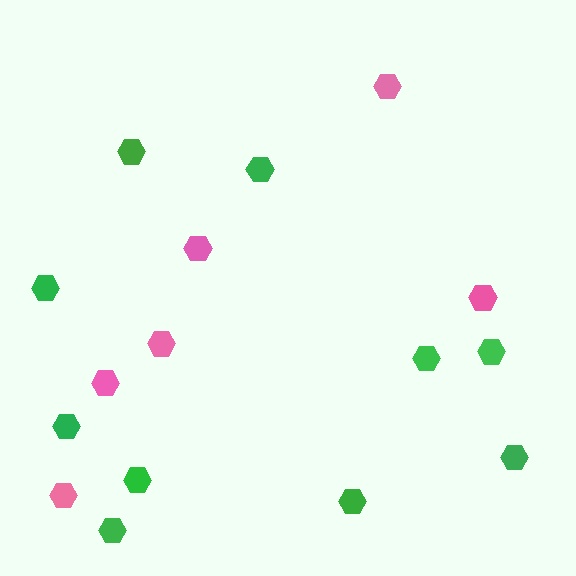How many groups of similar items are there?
There are 2 groups: one group of pink hexagons (6) and one group of green hexagons (10).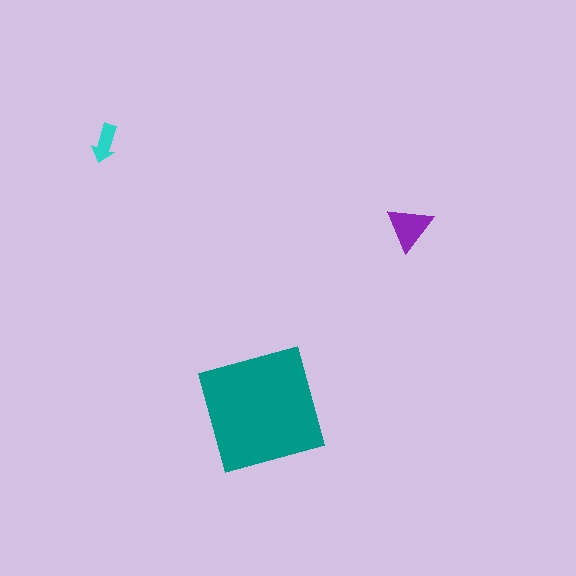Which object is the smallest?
The cyan arrow.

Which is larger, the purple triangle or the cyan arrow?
The purple triangle.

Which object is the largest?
The teal square.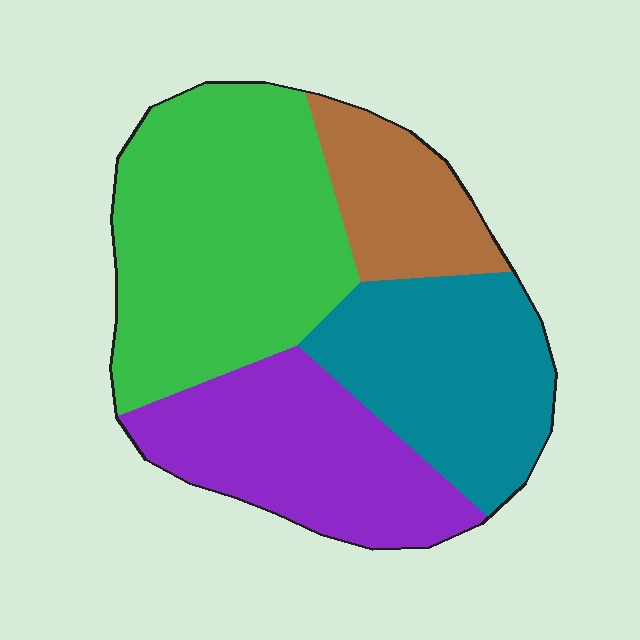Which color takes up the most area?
Green, at roughly 40%.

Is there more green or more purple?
Green.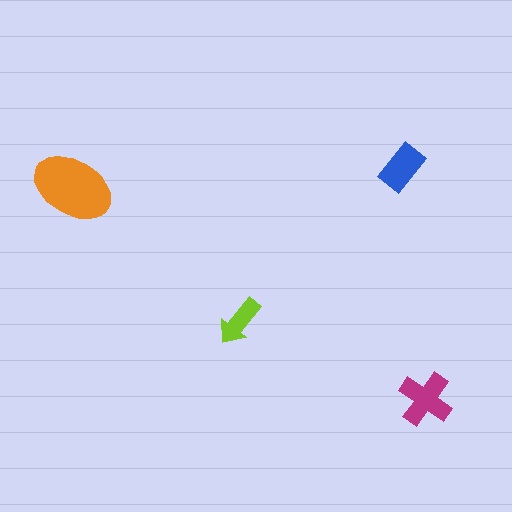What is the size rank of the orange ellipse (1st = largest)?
1st.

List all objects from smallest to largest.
The lime arrow, the blue rectangle, the magenta cross, the orange ellipse.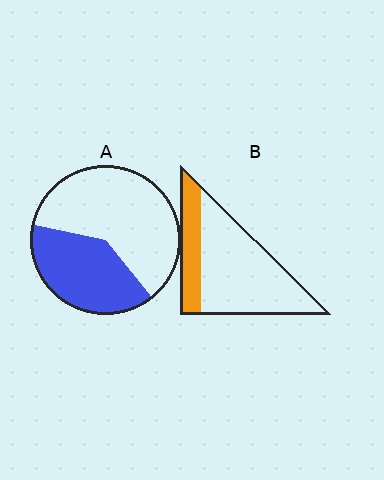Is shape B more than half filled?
No.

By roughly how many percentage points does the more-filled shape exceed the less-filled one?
By roughly 15 percentage points (A over B).